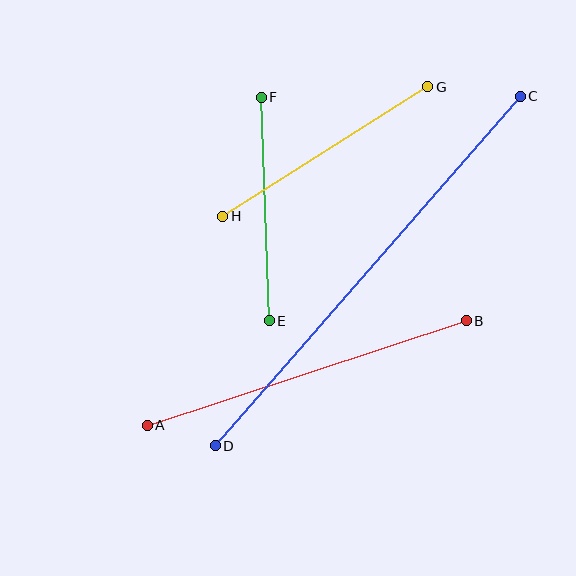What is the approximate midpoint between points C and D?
The midpoint is at approximately (368, 271) pixels.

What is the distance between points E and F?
The distance is approximately 224 pixels.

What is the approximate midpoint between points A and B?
The midpoint is at approximately (307, 373) pixels.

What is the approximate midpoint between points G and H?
The midpoint is at approximately (325, 151) pixels.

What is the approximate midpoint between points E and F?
The midpoint is at approximately (265, 209) pixels.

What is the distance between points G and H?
The distance is approximately 243 pixels.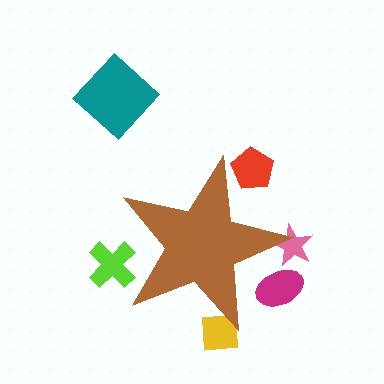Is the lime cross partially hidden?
Yes, the lime cross is partially hidden behind the brown star.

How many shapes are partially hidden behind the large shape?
5 shapes are partially hidden.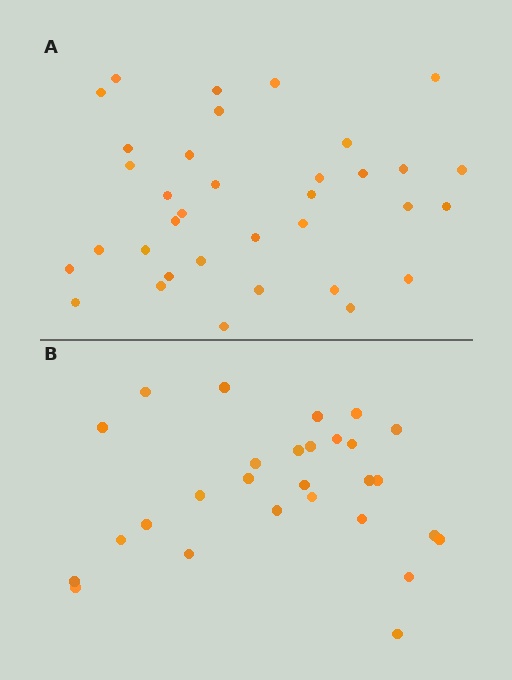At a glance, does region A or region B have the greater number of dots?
Region A (the top region) has more dots.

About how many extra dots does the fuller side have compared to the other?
Region A has roughly 8 or so more dots than region B.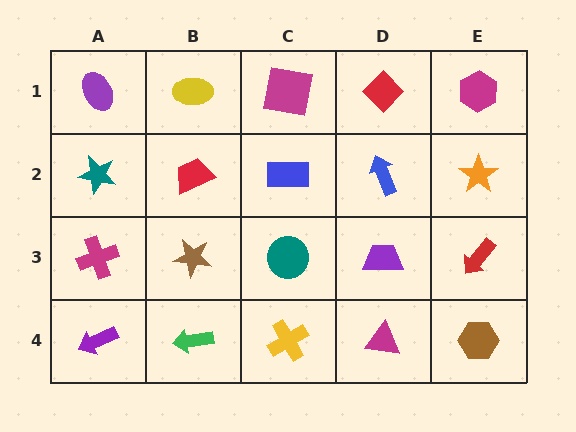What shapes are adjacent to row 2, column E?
A magenta hexagon (row 1, column E), a red arrow (row 3, column E), a blue arrow (row 2, column D).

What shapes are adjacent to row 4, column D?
A purple trapezoid (row 3, column D), a yellow cross (row 4, column C), a brown hexagon (row 4, column E).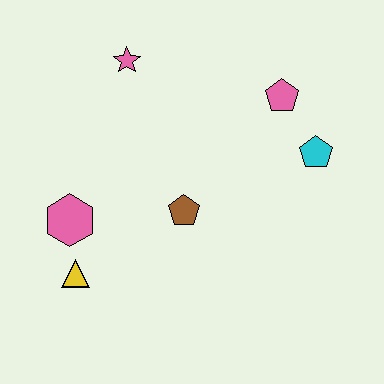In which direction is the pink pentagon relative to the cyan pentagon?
The pink pentagon is above the cyan pentagon.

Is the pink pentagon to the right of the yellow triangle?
Yes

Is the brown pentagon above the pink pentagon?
No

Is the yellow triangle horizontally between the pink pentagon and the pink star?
No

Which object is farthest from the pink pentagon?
The yellow triangle is farthest from the pink pentagon.